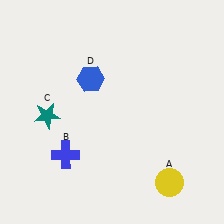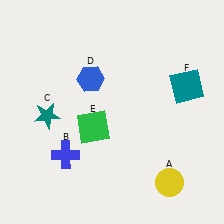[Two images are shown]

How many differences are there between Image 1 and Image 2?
There are 2 differences between the two images.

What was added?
A green square (E), a teal square (F) were added in Image 2.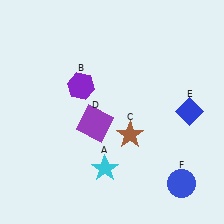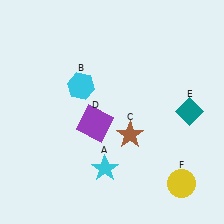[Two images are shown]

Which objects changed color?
B changed from purple to cyan. E changed from blue to teal. F changed from blue to yellow.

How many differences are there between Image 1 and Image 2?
There are 3 differences between the two images.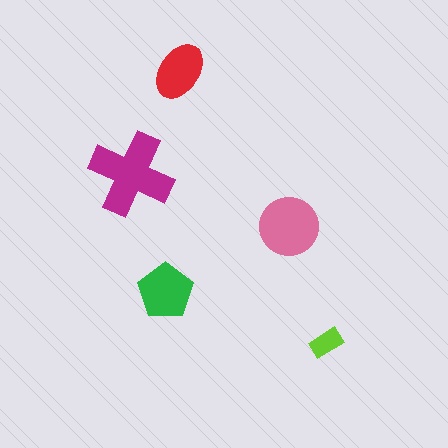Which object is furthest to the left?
The magenta cross is leftmost.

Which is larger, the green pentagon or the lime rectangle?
The green pentagon.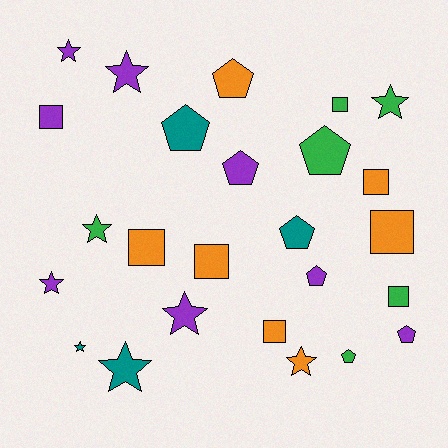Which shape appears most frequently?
Star, with 9 objects.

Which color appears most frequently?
Purple, with 8 objects.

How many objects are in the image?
There are 25 objects.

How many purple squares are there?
There is 1 purple square.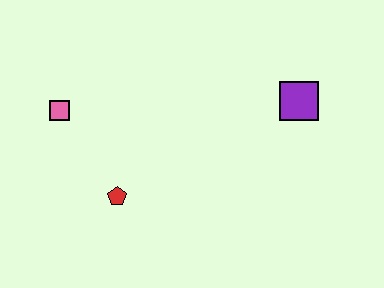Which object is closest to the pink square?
The red pentagon is closest to the pink square.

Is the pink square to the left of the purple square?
Yes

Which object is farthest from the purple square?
The pink square is farthest from the purple square.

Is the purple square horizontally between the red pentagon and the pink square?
No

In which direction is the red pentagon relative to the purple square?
The red pentagon is to the left of the purple square.